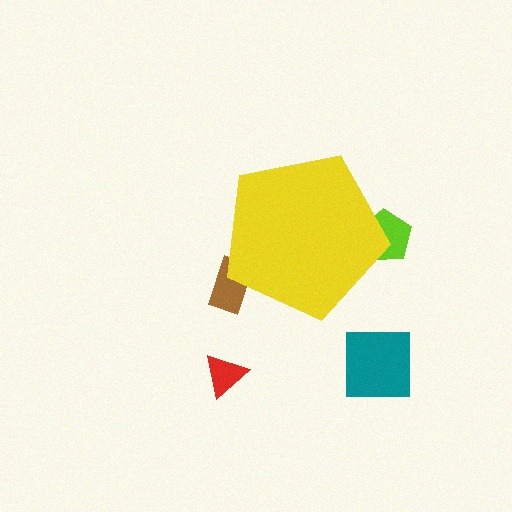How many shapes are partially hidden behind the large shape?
2 shapes are partially hidden.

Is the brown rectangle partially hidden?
Yes, the brown rectangle is partially hidden behind the yellow pentagon.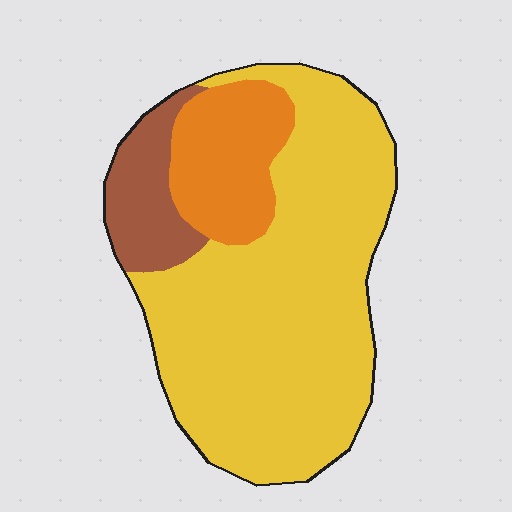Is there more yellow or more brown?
Yellow.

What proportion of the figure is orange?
Orange covers around 15% of the figure.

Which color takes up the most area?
Yellow, at roughly 70%.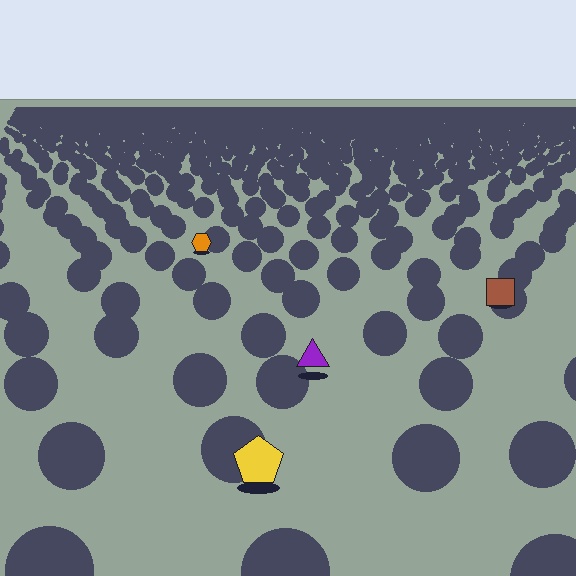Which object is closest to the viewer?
The yellow pentagon is closest. The texture marks near it are larger and more spread out.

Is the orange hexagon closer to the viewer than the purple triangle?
No. The purple triangle is closer — you can tell from the texture gradient: the ground texture is coarser near it.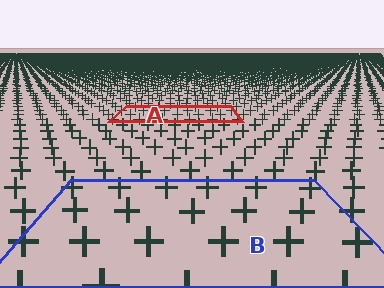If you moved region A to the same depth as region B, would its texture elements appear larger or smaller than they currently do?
They would appear larger. At a closer depth, the same texture elements are projected at a bigger on-screen size.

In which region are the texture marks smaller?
The texture marks are smaller in region A, because it is farther away.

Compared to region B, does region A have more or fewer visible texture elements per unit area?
Region A has more texture elements per unit area — they are packed more densely because it is farther away.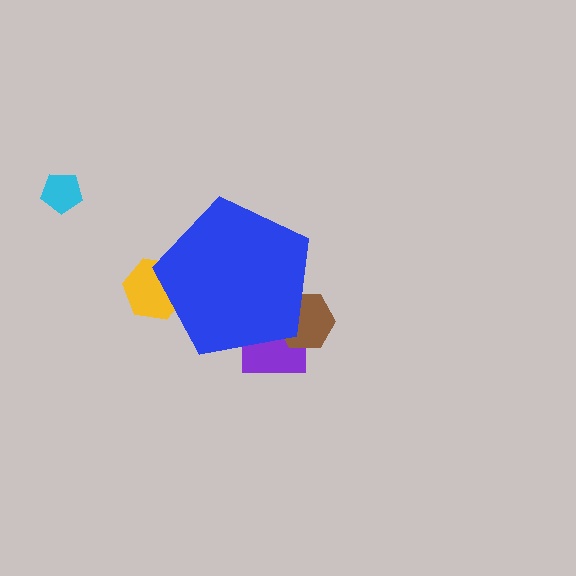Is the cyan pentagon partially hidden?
No, the cyan pentagon is fully visible.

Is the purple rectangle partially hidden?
Yes, the purple rectangle is partially hidden behind the blue pentagon.